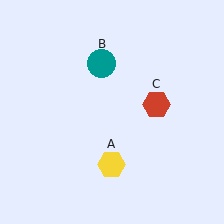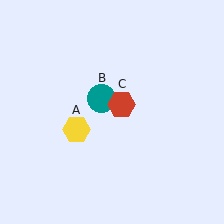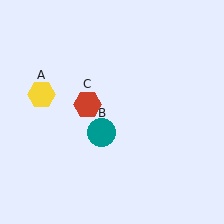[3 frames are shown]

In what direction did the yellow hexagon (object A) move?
The yellow hexagon (object A) moved up and to the left.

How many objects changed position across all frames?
3 objects changed position: yellow hexagon (object A), teal circle (object B), red hexagon (object C).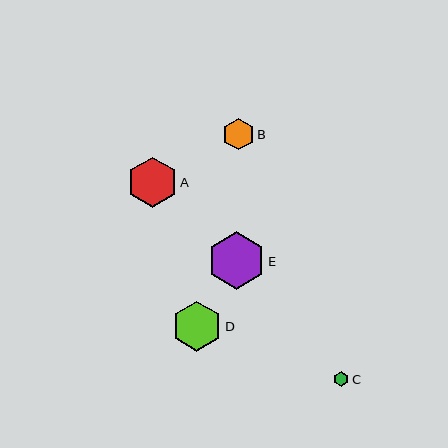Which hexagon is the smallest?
Hexagon C is the smallest with a size of approximately 15 pixels.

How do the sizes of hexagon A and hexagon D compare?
Hexagon A and hexagon D are approximately the same size.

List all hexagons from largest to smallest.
From largest to smallest: E, A, D, B, C.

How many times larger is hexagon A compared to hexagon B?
Hexagon A is approximately 1.6 times the size of hexagon B.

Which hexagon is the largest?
Hexagon E is the largest with a size of approximately 57 pixels.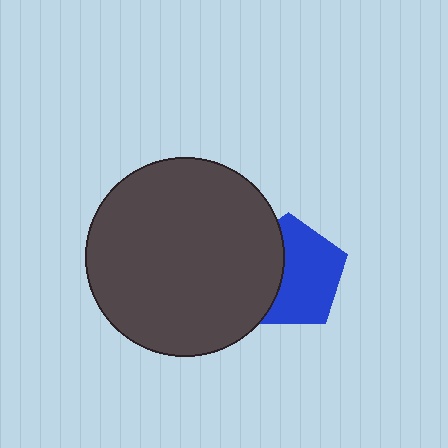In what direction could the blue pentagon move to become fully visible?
The blue pentagon could move right. That would shift it out from behind the dark gray circle entirely.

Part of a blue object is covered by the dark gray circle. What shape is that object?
It is a pentagon.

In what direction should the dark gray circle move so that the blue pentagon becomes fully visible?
The dark gray circle should move left. That is the shortest direction to clear the overlap and leave the blue pentagon fully visible.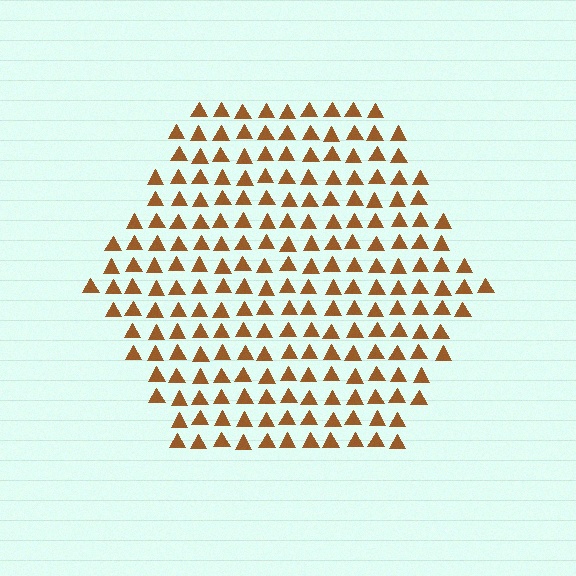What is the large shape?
The large shape is a hexagon.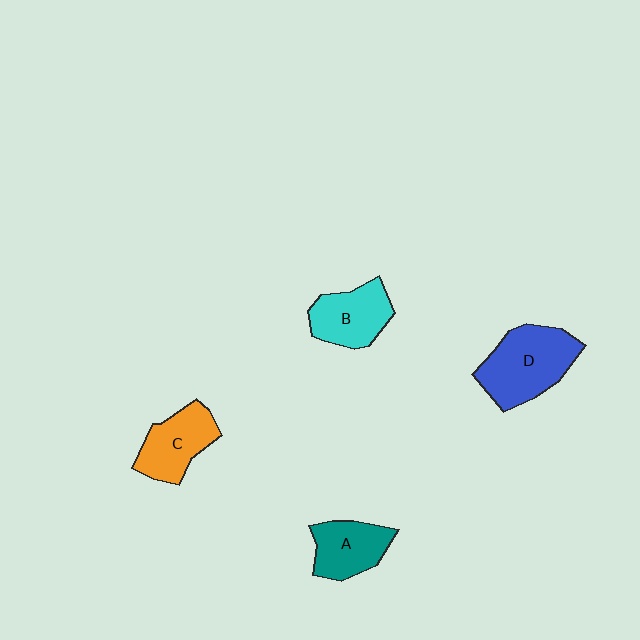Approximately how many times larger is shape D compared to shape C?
Approximately 1.4 times.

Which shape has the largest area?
Shape D (blue).